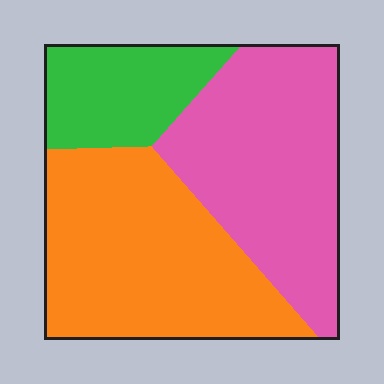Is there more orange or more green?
Orange.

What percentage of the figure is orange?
Orange takes up about two fifths (2/5) of the figure.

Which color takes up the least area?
Green, at roughly 20%.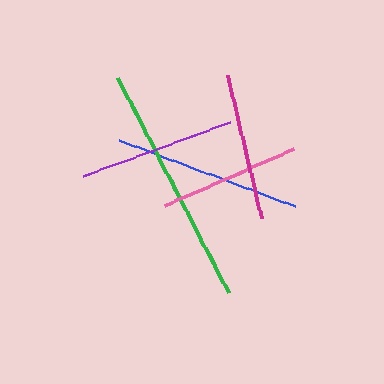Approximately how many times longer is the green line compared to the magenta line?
The green line is approximately 1.6 times the length of the magenta line.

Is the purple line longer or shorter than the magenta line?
The purple line is longer than the magenta line.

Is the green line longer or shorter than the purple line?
The green line is longer than the purple line.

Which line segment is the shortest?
The pink line is the shortest at approximately 140 pixels.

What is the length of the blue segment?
The blue segment is approximately 188 pixels long.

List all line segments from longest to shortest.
From longest to shortest: green, blue, purple, magenta, pink.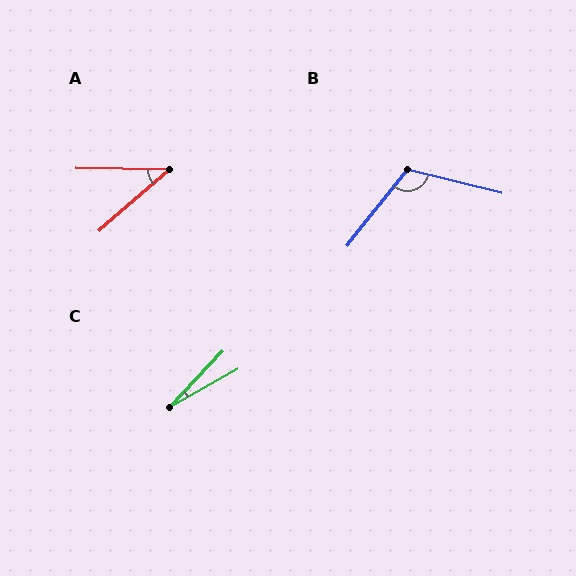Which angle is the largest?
B, at approximately 114 degrees.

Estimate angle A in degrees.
Approximately 42 degrees.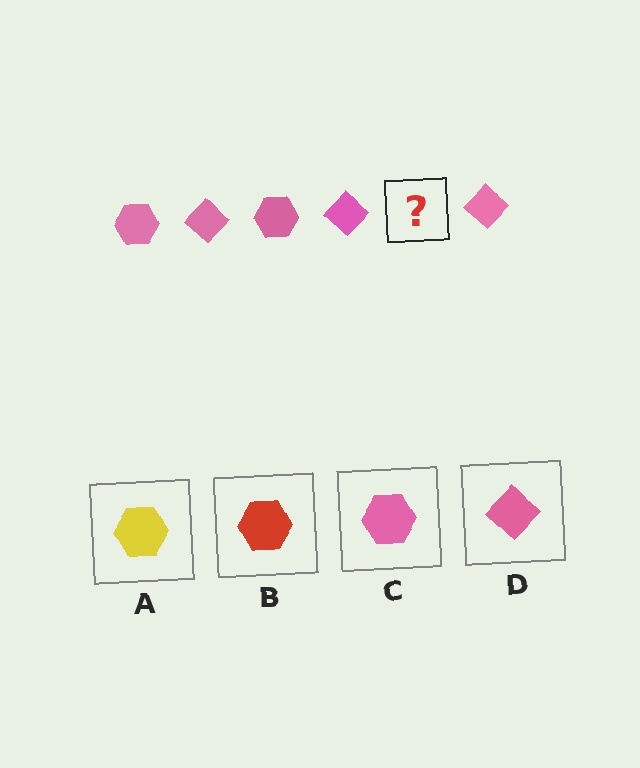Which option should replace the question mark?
Option C.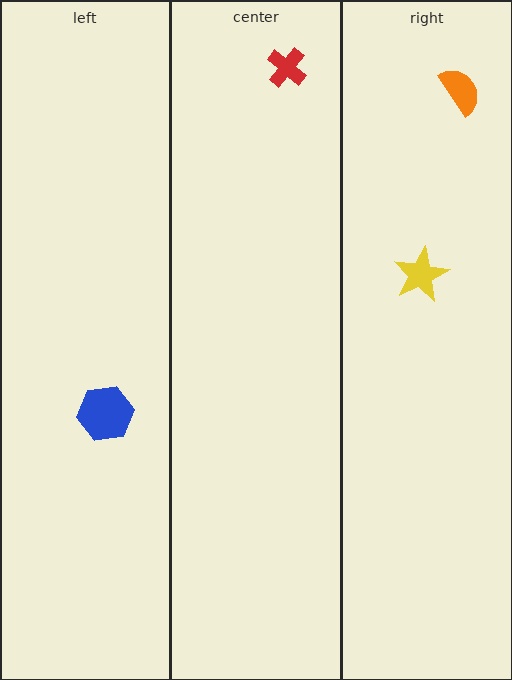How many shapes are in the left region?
1.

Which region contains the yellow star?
The right region.